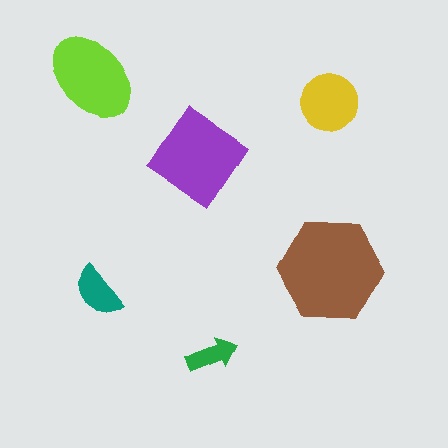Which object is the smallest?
The green arrow.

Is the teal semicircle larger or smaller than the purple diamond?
Smaller.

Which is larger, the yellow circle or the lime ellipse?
The lime ellipse.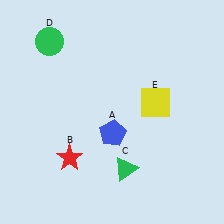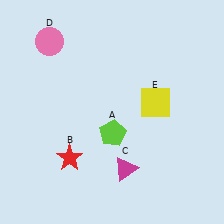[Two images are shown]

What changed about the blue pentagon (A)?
In Image 1, A is blue. In Image 2, it changed to lime.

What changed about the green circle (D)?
In Image 1, D is green. In Image 2, it changed to pink.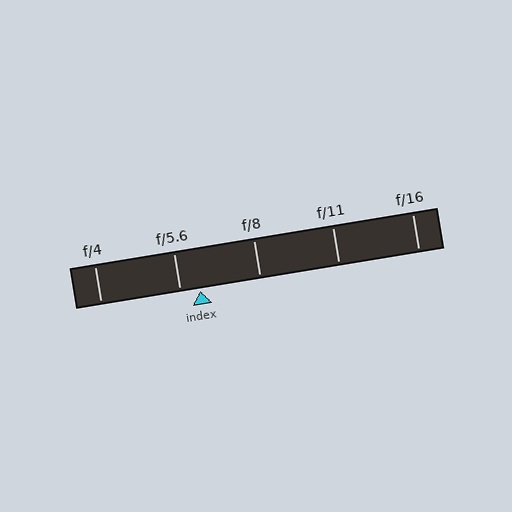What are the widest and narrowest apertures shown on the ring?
The widest aperture shown is f/4 and the narrowest is f/16.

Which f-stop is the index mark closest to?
The index mark is closest to f/5.6.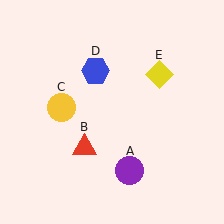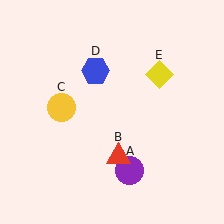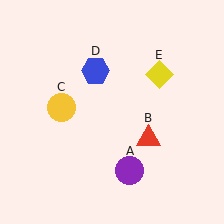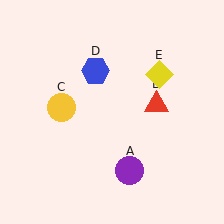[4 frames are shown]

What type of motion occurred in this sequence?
The red triangle (object B) rotated counterclockwise around the center of the scene.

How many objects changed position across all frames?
1 object changed position: red triangle (object B).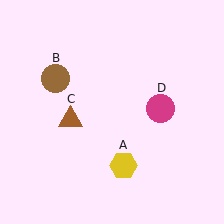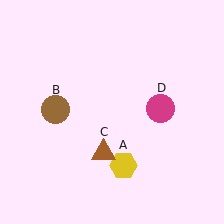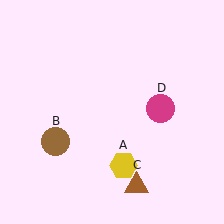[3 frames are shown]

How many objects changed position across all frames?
2 objects changed position: brown circle (object B), brown triangle (object C).